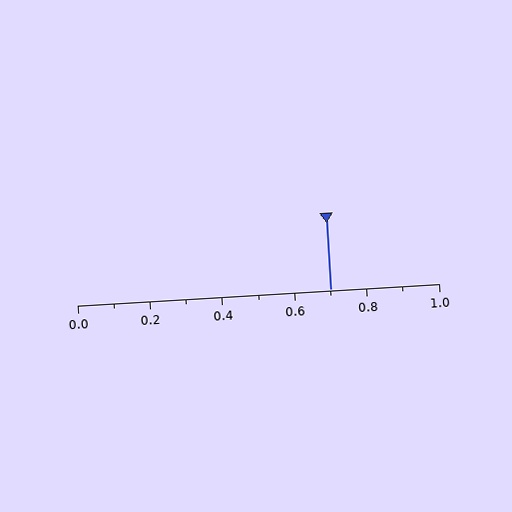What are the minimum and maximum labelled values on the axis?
The axis runs from 0.0 to 1.0.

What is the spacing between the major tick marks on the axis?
The major ticks are spaced 0.2 apart.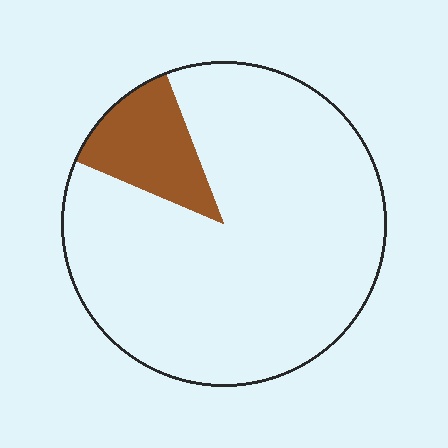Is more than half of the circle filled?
No.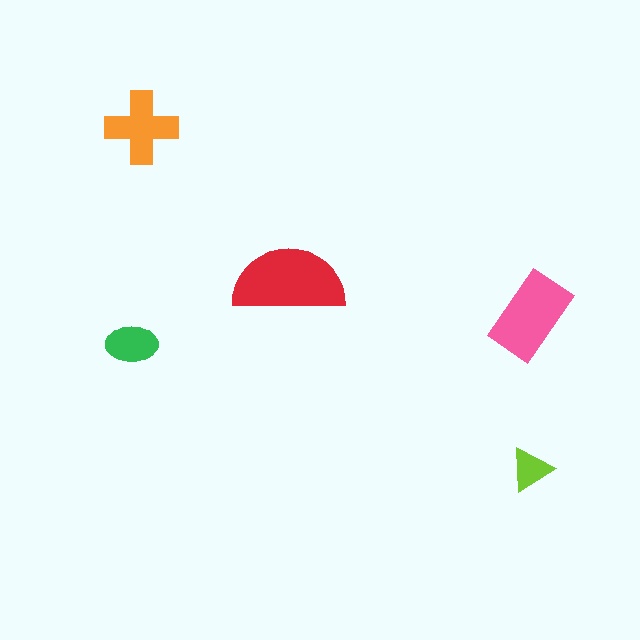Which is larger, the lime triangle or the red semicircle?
The red semicircle.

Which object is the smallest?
The lime triangle.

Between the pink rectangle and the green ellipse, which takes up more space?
The pink rectangle.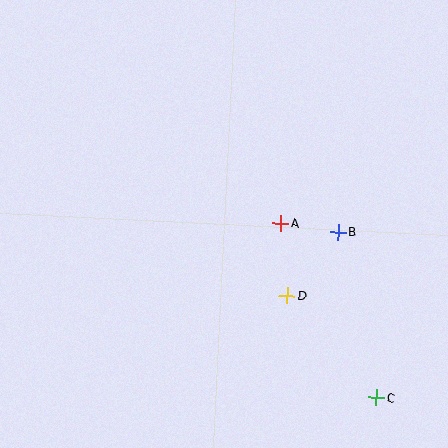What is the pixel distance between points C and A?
The distance between C and A is 199 pixels.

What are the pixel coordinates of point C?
Point C is at (376, 398).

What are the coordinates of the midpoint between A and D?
The midpoint between A and D is at (284, 259).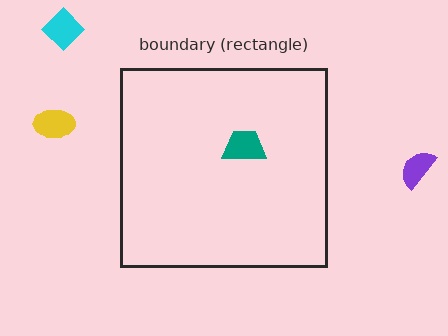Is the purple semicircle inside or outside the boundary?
Outside.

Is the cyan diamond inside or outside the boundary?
Outside.